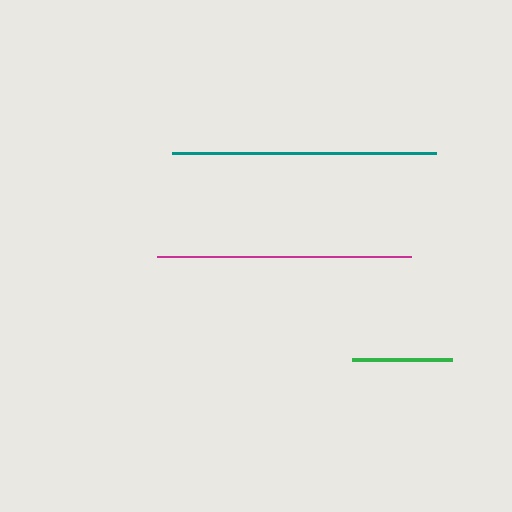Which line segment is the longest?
The teal line is the longest at approximately 264 pixels.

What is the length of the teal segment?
The teal segment is approximately 264 pixels long.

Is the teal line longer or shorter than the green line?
The teal line is longer than the green line.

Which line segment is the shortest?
The green line is the shortest at approximately 100 pixels.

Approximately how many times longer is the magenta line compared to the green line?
The magenta line is approximately 2.5 times the length of the green line.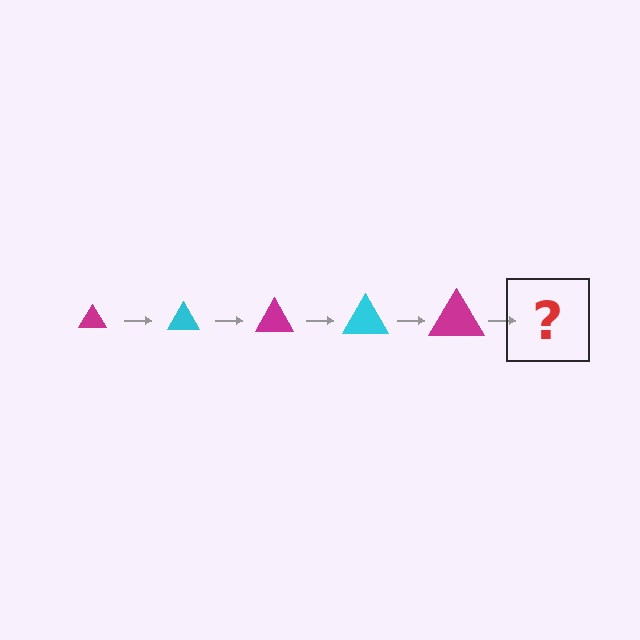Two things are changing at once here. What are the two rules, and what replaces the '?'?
The two rules are that the triangle grows larger each step and the color cycles through magenta and cyan. The '?' should be a cyan triangle, larger than the previous one.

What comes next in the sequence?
The next element should be a cyan triangle, larger than the previous one.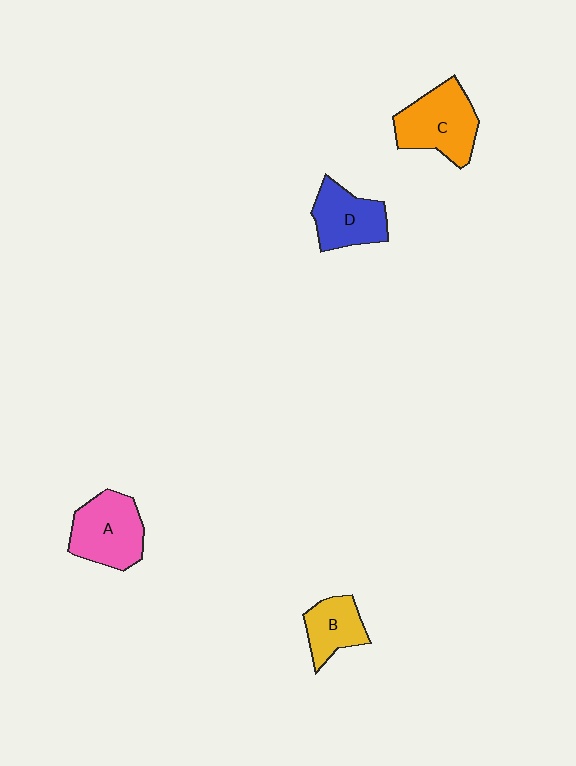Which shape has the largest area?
Shape C (orange).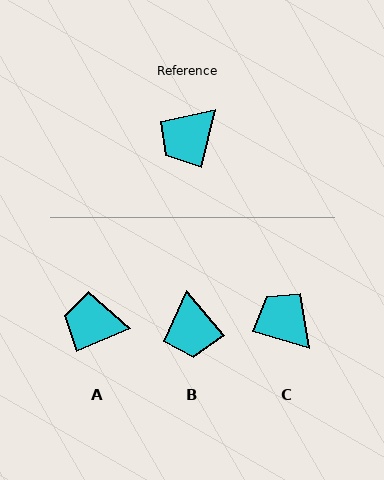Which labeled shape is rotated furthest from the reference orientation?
C, about 93 degrees away.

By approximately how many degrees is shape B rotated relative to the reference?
Approximately 54 degrees counter-clockwise.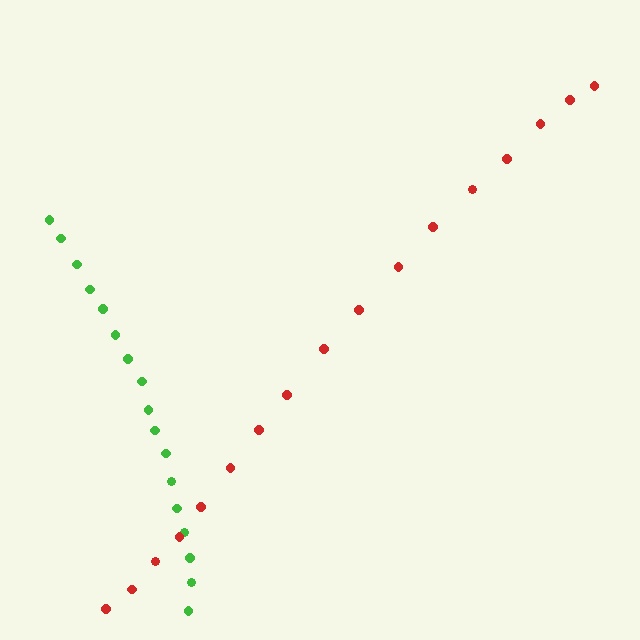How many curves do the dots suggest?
There are 2 distinct paths.